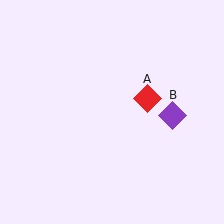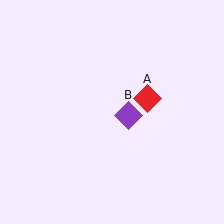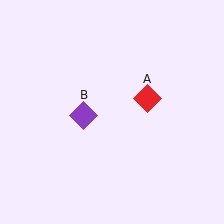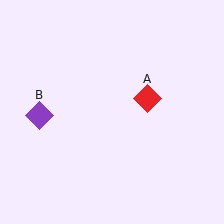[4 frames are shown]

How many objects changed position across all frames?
1 object changed position: purple diamond (object B).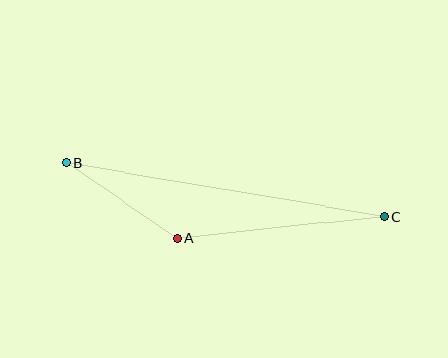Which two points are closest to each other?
Points A and B are closest to each other.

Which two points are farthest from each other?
Points B and C are farthest from each other.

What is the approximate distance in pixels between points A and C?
The distance between A and C is approximately 208 pixels.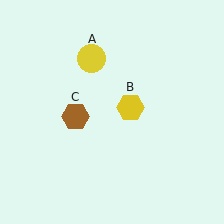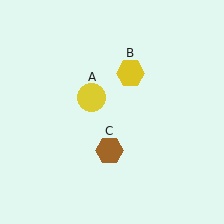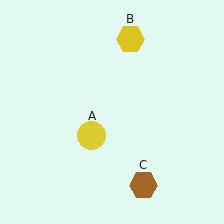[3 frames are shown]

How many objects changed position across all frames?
3 objects changed position: yellow circle (object A), yellow hexagon (object B), brown hexagon (object C).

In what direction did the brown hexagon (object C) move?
The brown hexagon (object C) moved down and to the right.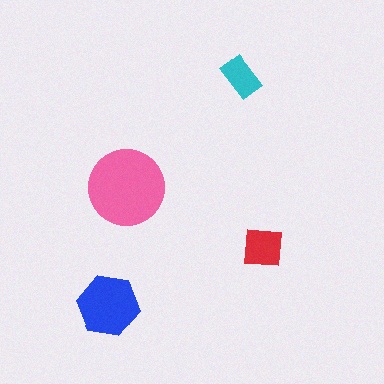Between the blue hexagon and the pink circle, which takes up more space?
The pink circle.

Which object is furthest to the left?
The blue hexagon is leftmost.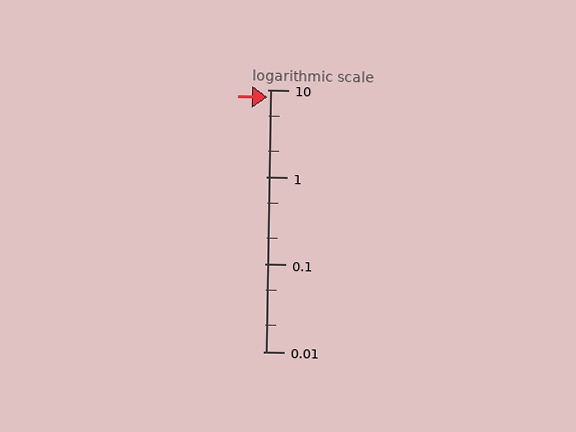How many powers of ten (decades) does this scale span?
The scale spans 3 decades, from 0.01 to 10.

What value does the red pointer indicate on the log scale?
The pointer indicates approximately 8.3.